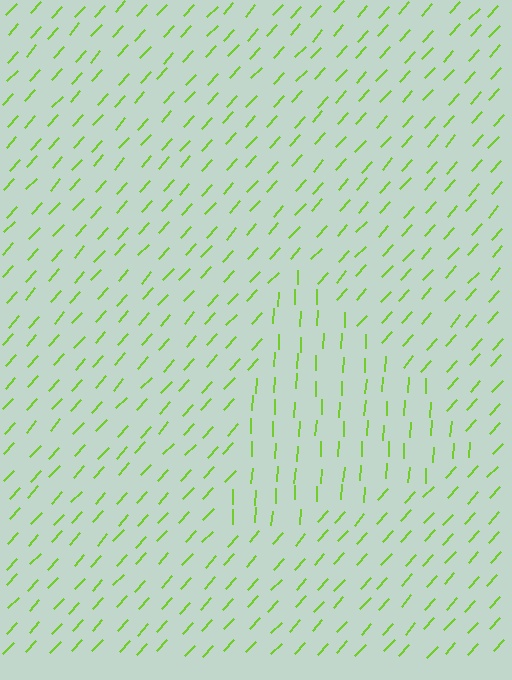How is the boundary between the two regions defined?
The boundary is defined purely by a change in line orientation (approximately 39 degrees difference). All lines are the same color and thickness.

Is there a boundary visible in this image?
Yes, there is a texture boundary formed by a change in line orientation.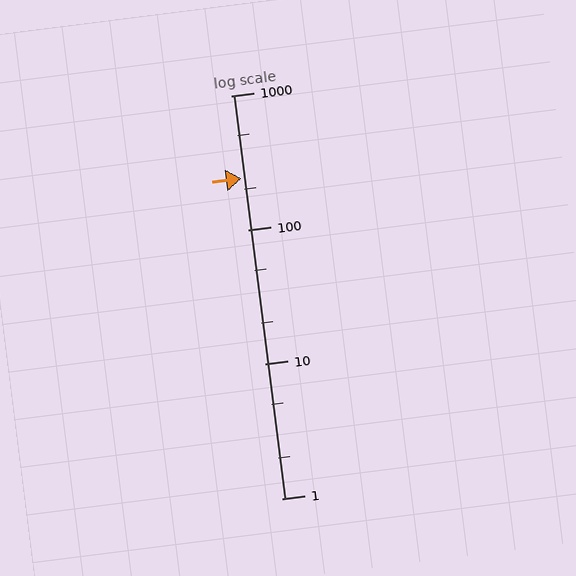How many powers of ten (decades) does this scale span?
The scale spans 3 decades, from 1 to 1000.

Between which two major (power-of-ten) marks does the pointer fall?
The pointer is between 100 and 1000.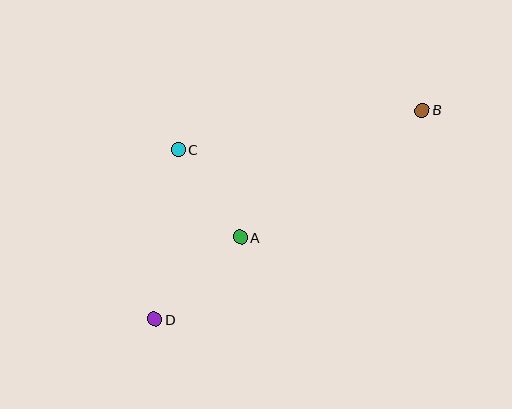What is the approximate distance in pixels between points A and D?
The distance between A and D is approximately 118 pixels.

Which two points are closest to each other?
Points A and C are closest to each other.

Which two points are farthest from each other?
Points B and D are farthest from each other.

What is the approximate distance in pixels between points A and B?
The distance between A and B is approximately 222 pixels.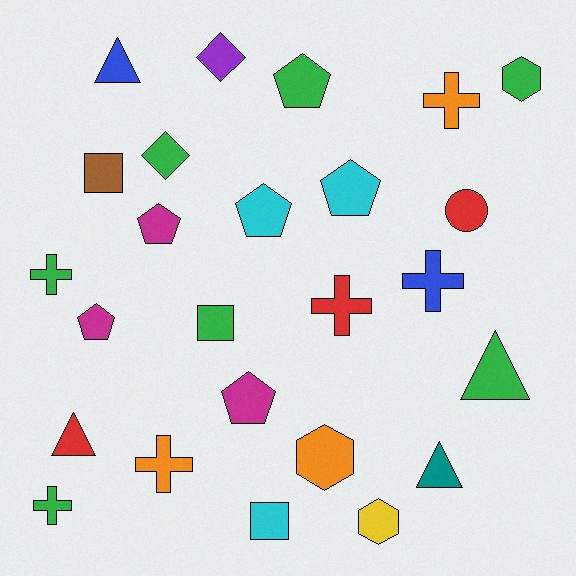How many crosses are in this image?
There are 6 crosses.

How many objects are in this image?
There are 25 objects.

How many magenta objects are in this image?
There are 3 magenta objects.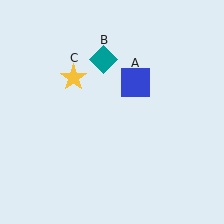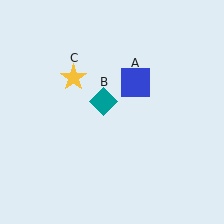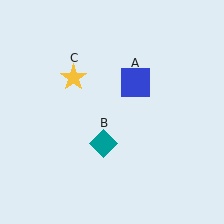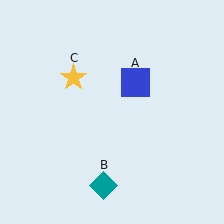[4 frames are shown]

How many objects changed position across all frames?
1 object changed position: teal diamond (object B).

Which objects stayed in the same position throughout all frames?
Blue square (object A) and yellow star (object C) remained stationary.